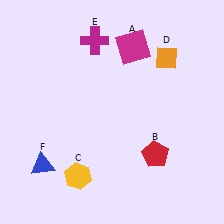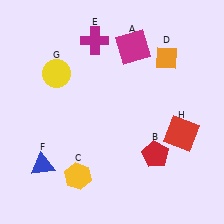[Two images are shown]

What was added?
A yellow circle (G), a red square (H) were added in Image 2.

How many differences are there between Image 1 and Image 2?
There are 2 differences between the two images.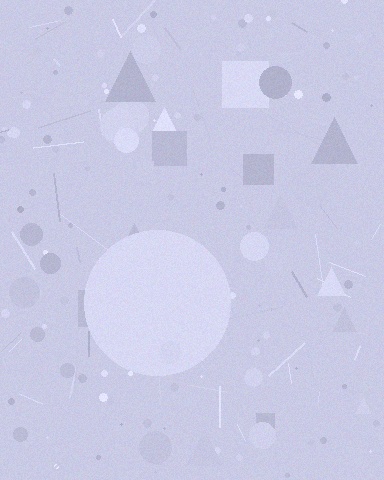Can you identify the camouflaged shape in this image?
The camouflaged shape is a circle.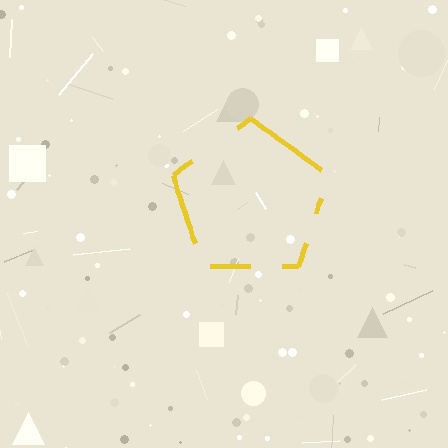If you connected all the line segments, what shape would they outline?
They would outline a pentagon.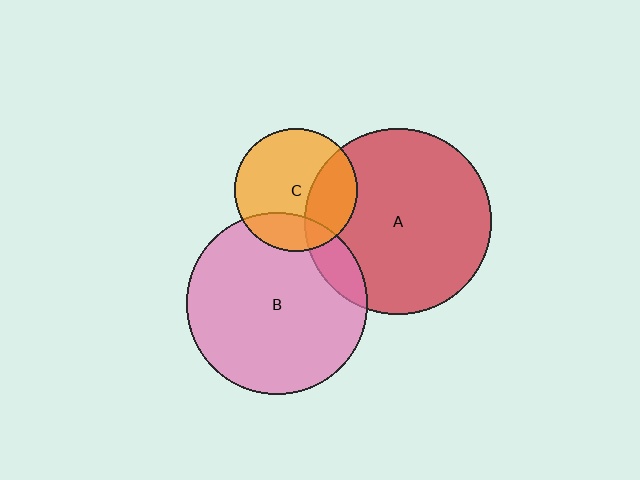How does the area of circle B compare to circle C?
Approximately 2.2 times.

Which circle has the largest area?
Circle A (red).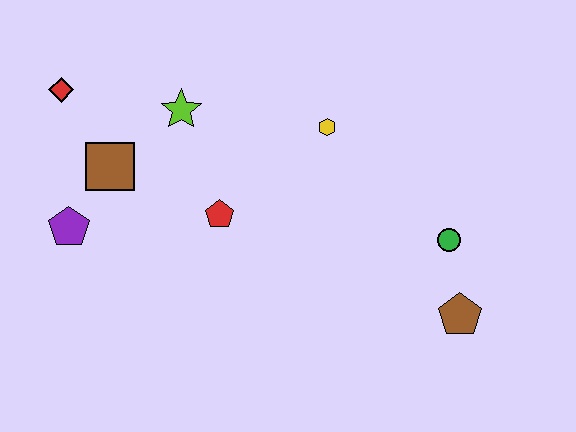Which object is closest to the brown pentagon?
The green circle is closest to the brown pentagon.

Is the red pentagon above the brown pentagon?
Yes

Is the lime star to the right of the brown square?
Yes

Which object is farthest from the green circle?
The red diamond is farthest from the green circle.